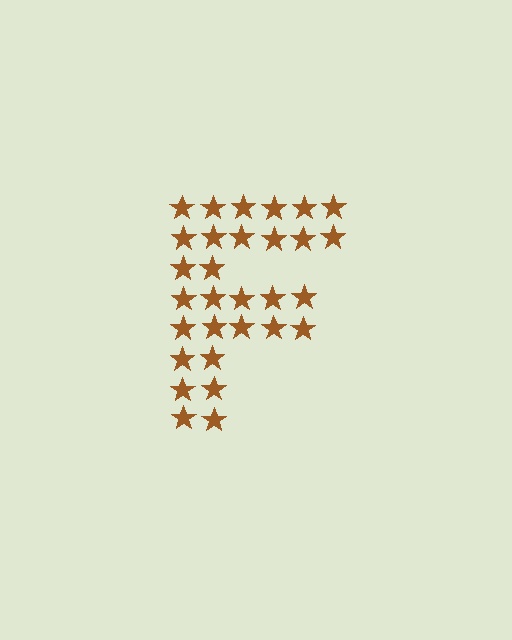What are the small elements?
The small elements are stars.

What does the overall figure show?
The overall figure shows the letter F.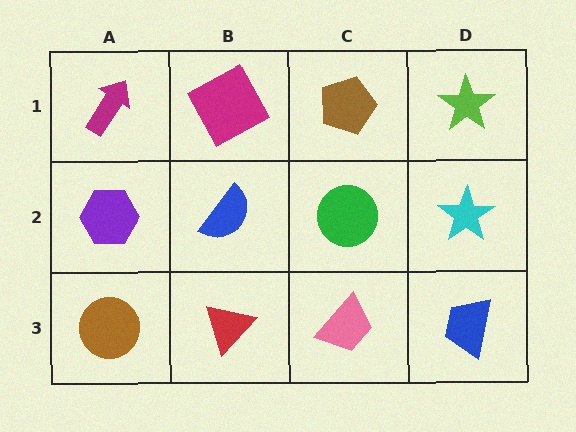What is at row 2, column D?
A cyan star.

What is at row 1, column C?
A brown pentagon.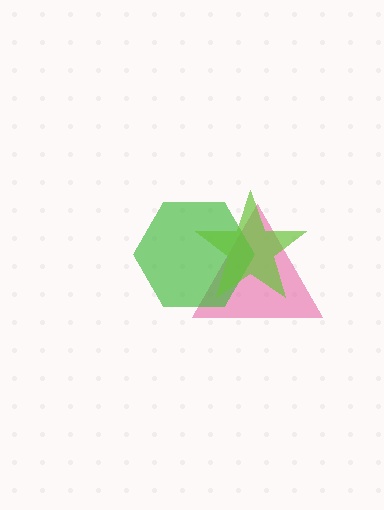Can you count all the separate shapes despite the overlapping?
Yes, there are 3 separate shapes.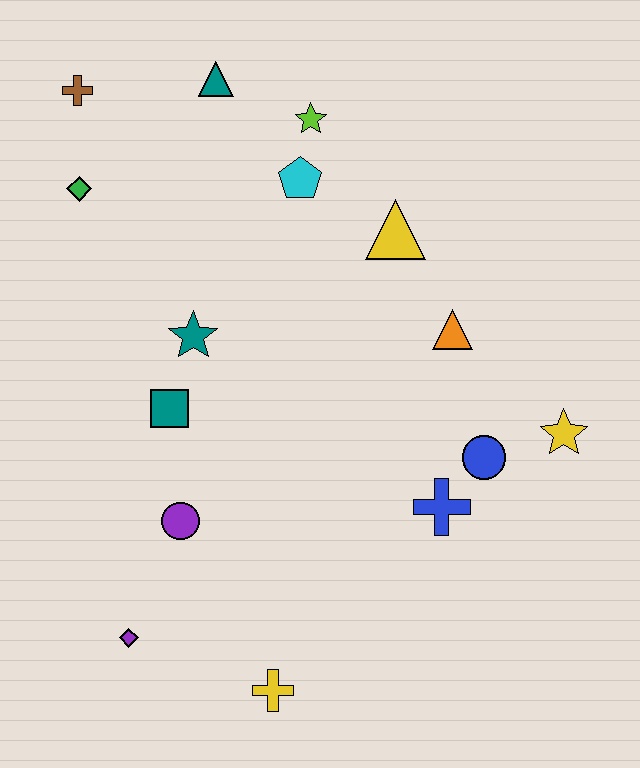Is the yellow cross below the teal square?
Yes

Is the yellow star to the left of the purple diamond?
No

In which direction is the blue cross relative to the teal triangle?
The blue cross is below the teal triangle.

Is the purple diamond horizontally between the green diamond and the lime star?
Yes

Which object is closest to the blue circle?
The blue cross is closest to the blue circle.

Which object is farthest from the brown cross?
The yellow cross is farthest from the brown cross.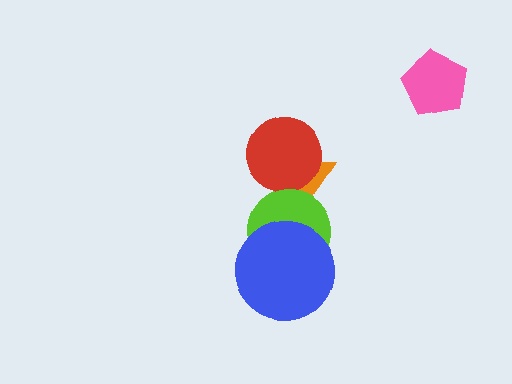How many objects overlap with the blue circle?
1 object overlaps with the blue circle.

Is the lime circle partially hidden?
Yes, it is partially covered by another shape.